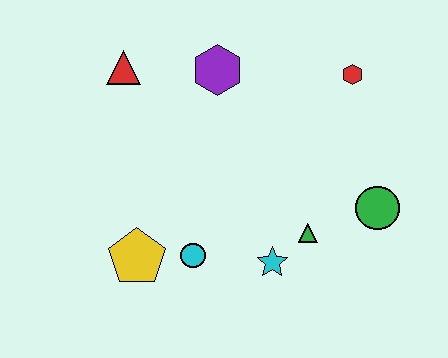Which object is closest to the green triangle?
The cyan star is closest to the green triangle.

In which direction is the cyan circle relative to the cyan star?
The cyan circle is to the left of the cyan star.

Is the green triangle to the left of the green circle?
Yes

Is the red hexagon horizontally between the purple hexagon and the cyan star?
No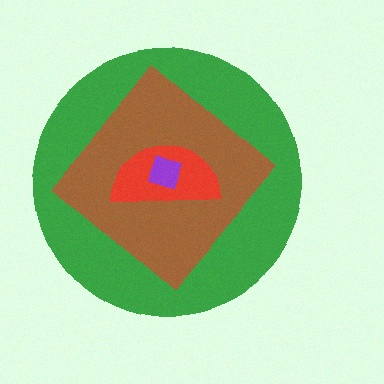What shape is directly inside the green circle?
The brown diamond.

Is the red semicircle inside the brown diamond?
Yes.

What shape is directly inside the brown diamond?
The red semicircle.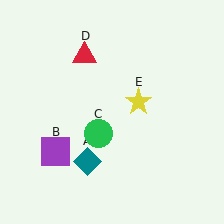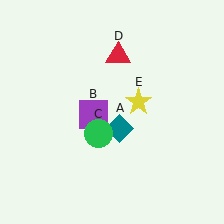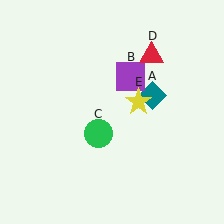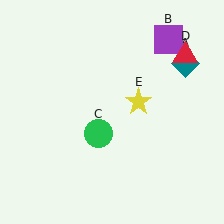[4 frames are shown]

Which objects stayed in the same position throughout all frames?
Green circle (object C) and yellow star (object E) remained stationary.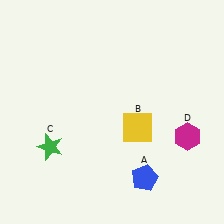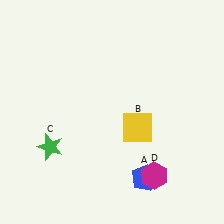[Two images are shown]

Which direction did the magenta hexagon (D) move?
The magenta hexagon (D) moved down.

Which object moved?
The magenta hexagon (D) moved down.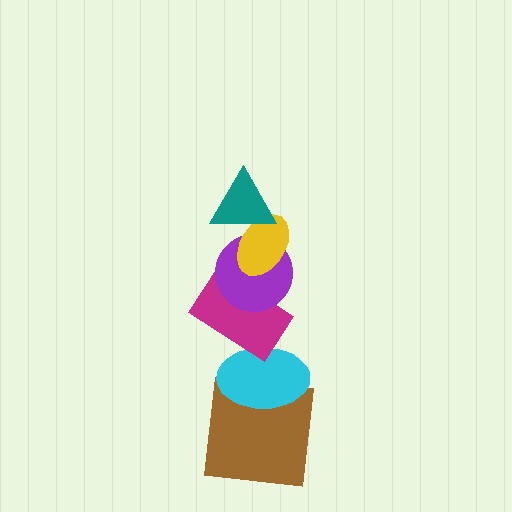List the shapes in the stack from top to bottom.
From top to bottom: the teal triangle, the yellow ellipse, the purple circle, the magenta rectangle, the cyan ellipse, the brown square.